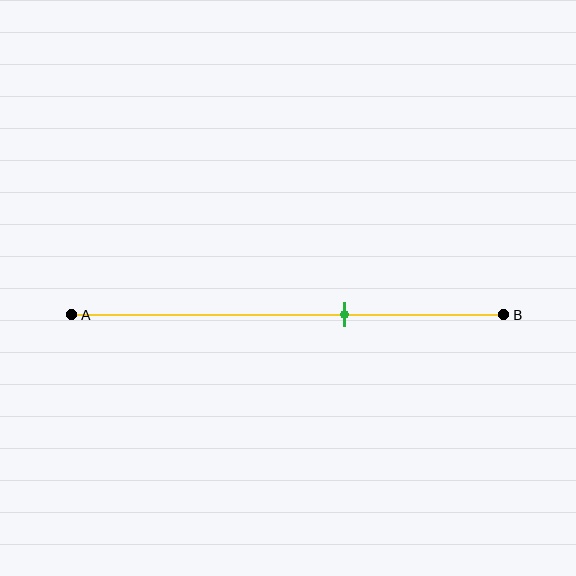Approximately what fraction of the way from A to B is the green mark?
The green mark is approximately 65% of the way from A to B.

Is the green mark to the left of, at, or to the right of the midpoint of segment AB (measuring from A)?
The green mark is to the right of the midpoint of segment AB.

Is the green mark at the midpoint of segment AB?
No, the mark is at about 65% from A, not at the 50% midpoint.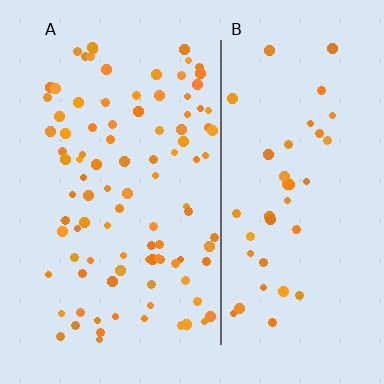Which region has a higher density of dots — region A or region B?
A (the left).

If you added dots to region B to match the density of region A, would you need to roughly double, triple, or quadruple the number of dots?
Approximately double.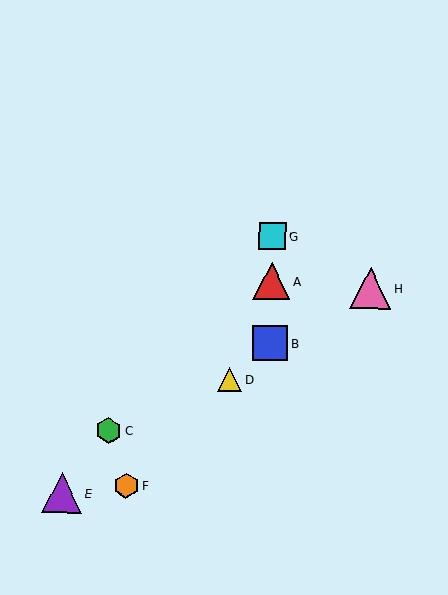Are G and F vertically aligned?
No, G is at x≈273 and F is at x≈126.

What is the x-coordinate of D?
Object D is at x≈230.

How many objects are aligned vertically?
3 objects (A, B, G) are aligned vertically.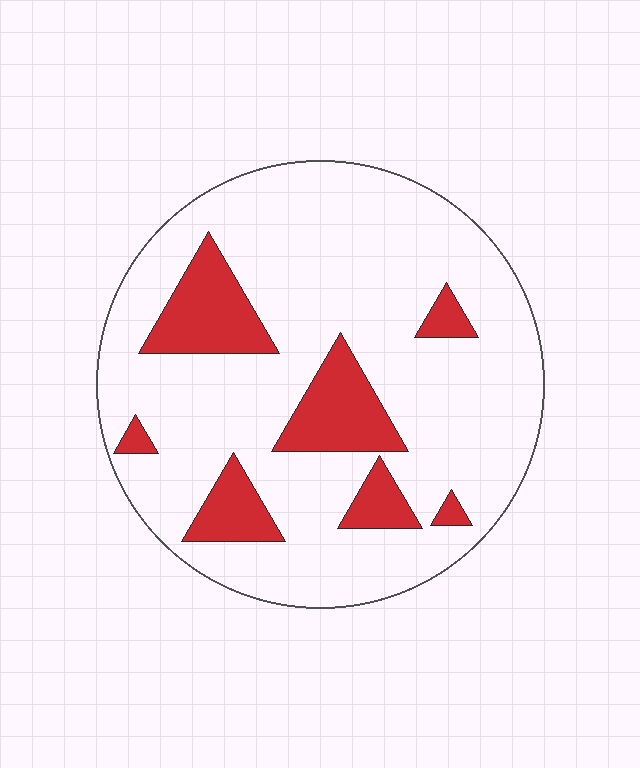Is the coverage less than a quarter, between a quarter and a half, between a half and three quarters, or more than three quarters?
Less than a quarter.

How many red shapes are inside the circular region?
7.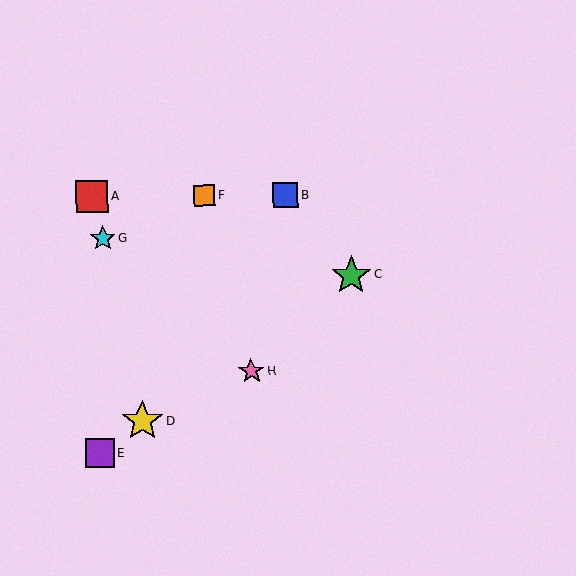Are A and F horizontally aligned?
Yes, both are at y≈196.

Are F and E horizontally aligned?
No, F is at y≈196 and E is at y≈453.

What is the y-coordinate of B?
Object B is at y≈195.